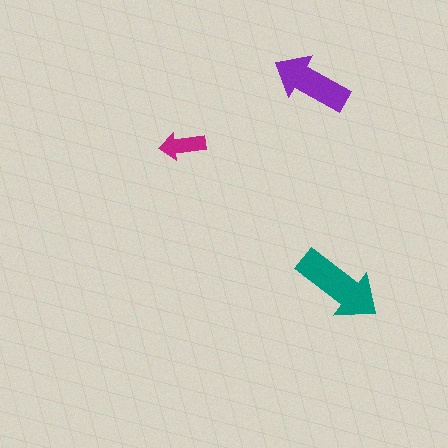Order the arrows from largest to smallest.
the teal one, the purple one, the magenta one.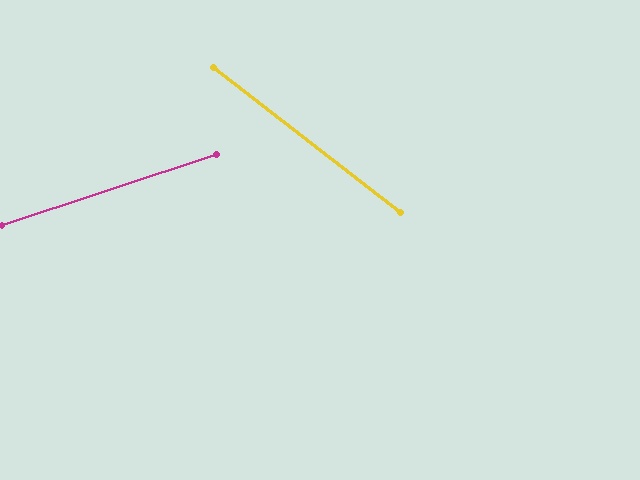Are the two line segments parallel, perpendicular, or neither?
Neither parallel nor perpendicular — they differ by about 56°.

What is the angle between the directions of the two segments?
Approximately 56 degrees.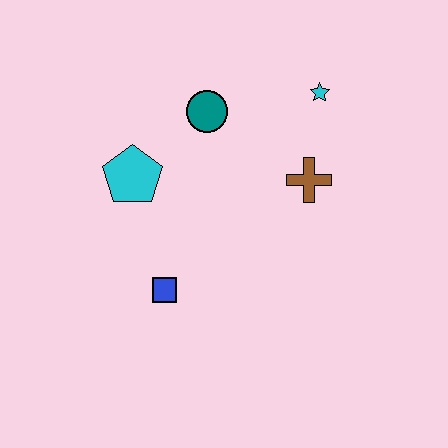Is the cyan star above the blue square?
Yes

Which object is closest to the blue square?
The cyan pentagon is closest to the blue square.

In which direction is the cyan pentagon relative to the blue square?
The cyan pentagon is above the blue square.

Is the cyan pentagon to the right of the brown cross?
No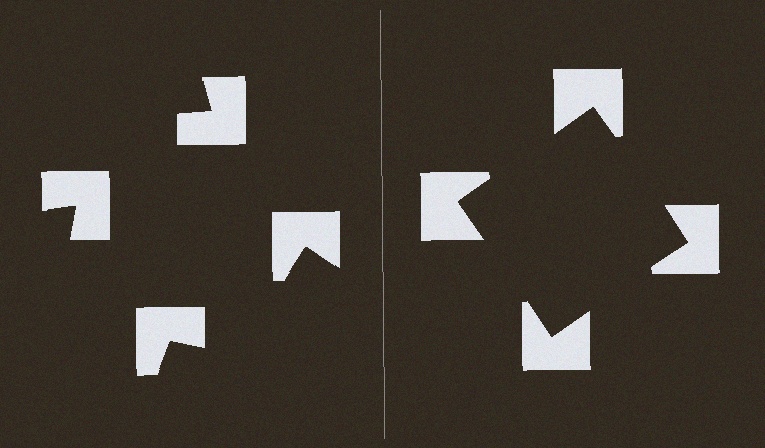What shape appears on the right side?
An illusory square.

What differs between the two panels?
The notched squares are positioned identically on both sides; only the wedge orientations differ. On the right they align to a square; on the left they are misaligned.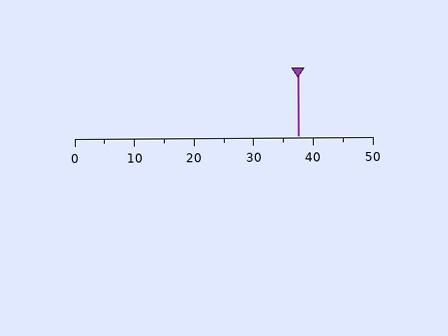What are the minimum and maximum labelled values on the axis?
The axis runs from 0 to 50.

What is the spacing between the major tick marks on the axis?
The major ticks are spaced 10 apart.